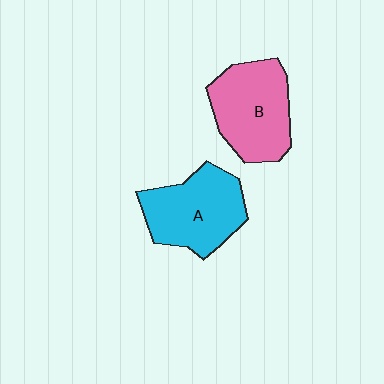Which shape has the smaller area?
Shape A (cyan).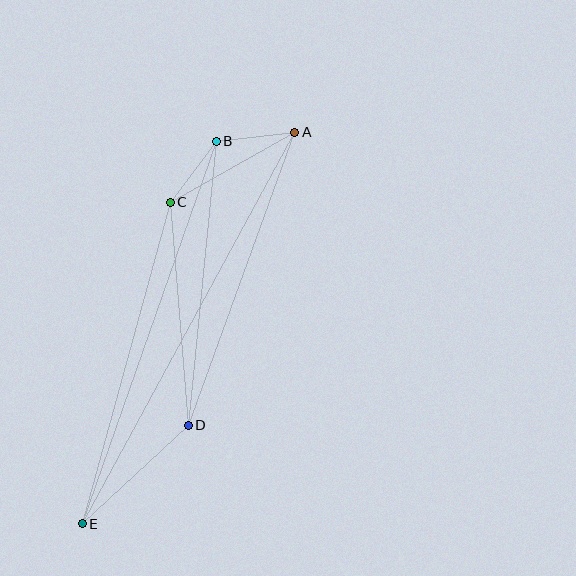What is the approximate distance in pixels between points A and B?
The distance between A and B is approximately 79 pixels.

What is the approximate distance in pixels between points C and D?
The distance between C and D is approximately 224 pixels.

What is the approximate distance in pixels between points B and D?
The distance between B and D is approximately 285 pixels.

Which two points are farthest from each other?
Points A and E are farthest from each other.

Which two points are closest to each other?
Points B and C are closest to each other.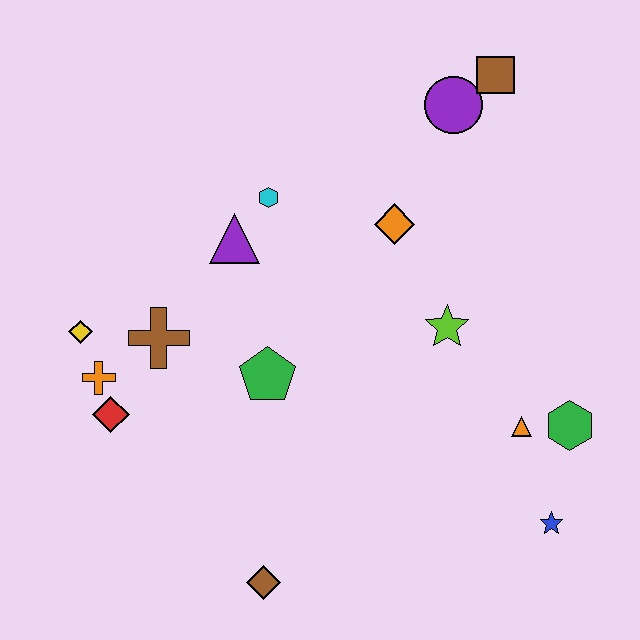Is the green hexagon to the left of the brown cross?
No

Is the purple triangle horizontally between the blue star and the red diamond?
Yes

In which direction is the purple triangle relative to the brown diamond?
The purple triangle is above the brown diamond.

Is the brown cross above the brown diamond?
Yes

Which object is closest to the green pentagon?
The brown cross is closest to the green pentagon.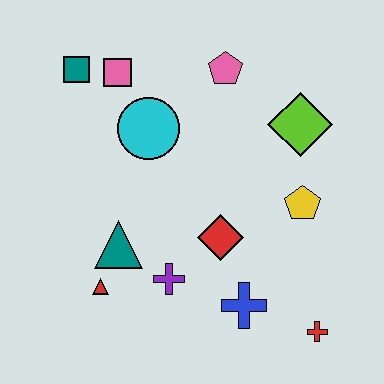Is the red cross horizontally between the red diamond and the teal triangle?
No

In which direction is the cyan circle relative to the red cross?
The cyan circle is above the red cross.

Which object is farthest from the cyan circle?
The red cross is farthest from the cyan circle.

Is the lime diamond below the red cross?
No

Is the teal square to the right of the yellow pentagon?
No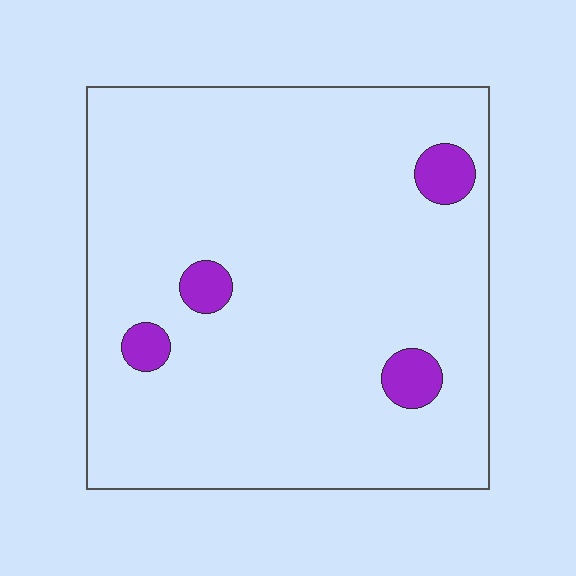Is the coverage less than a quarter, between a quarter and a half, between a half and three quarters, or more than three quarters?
Less than a quarter.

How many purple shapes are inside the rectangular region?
4.